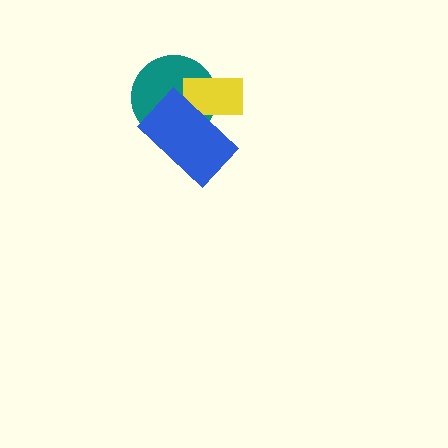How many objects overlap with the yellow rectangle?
2 objects overlap with the yellow rectangle.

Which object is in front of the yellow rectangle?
The blue rectangle is in front of the yellow rectangle.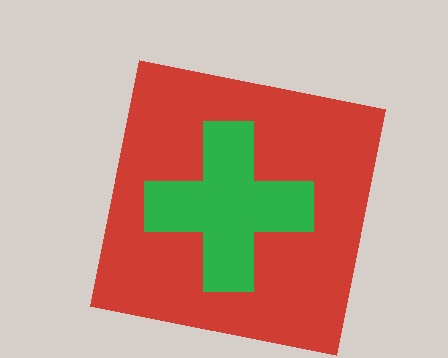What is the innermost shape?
The green cross.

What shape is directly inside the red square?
The green cross.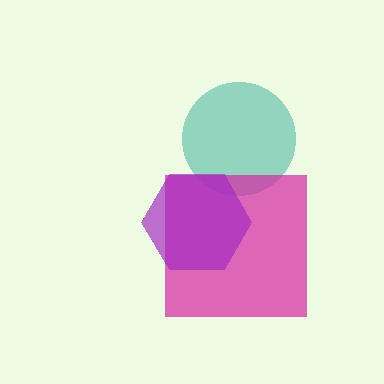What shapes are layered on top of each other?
The layered shapes are: a teal circle, a magenta square, a purple hexagon.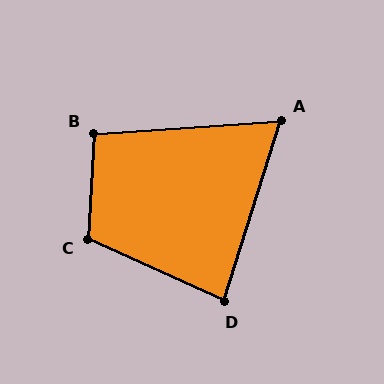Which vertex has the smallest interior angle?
A, at approximately 69 degrees.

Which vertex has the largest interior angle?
C, at approximately 111 degrees.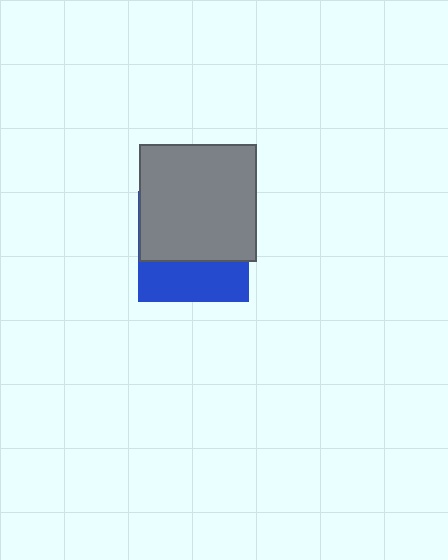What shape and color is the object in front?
The object in front is a gray square.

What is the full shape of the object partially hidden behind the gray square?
The partially hidden object is a blue square.